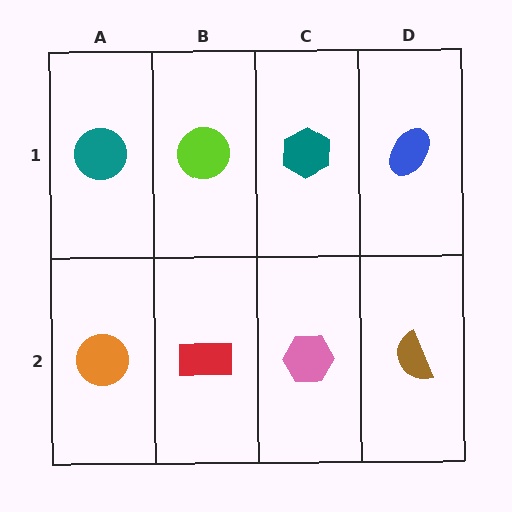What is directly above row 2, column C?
A teal hexagon.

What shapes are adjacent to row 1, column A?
An orange circle (row 2, column A), a lime circle (row 1, column B).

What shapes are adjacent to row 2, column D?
A blue ellipse (row 1, column D), a pink hexagon (row 2, column C).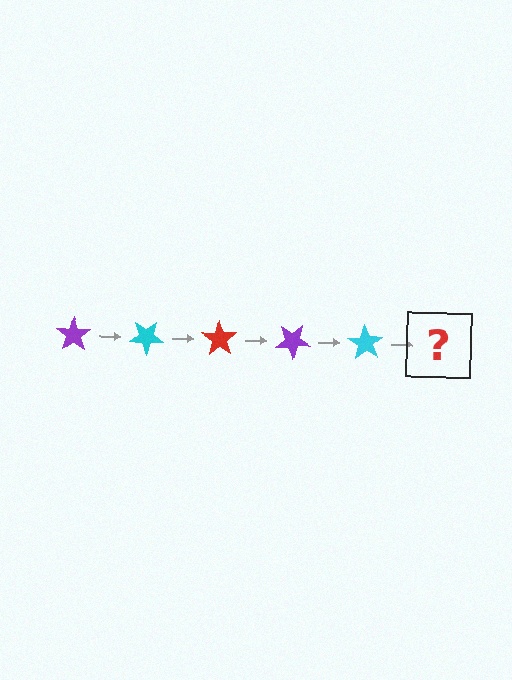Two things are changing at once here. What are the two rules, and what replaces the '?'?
The two rules are that it rotates 35 degrees each step and the color cycles through purple, cyan, and red. The '?' should be a red star, rotated 175 degrees from the start.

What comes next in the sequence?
The next element should be a red star, rotated 175 degrees from the start.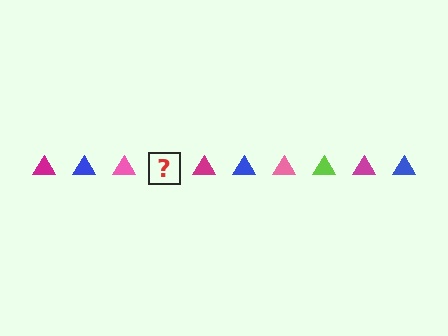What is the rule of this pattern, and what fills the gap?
The rule is that the pattern cycles through magenta, blue, pink, lime triangles. The gap should be filled with a lime triangle.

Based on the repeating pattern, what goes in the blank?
The blank should be a lime triangle.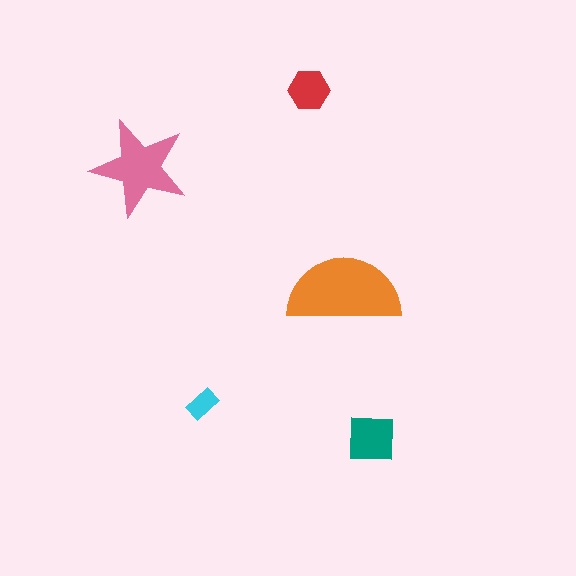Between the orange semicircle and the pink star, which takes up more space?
The orange semicircle.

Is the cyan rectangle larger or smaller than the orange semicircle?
Smaller.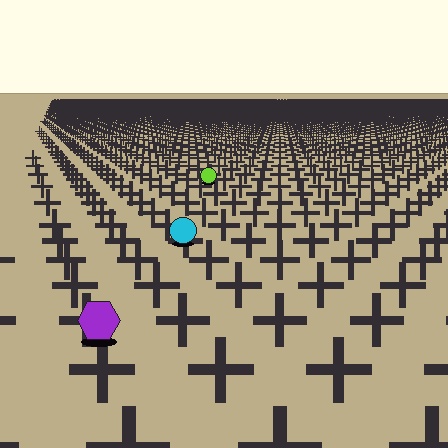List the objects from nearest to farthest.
From nearest to farthest: the purple hexagon, the cyan circle, the lime circle.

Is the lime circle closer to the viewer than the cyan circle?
No. The cyan circle is closer — you can tell from the texture gradient: the ground texture is coarser near it.